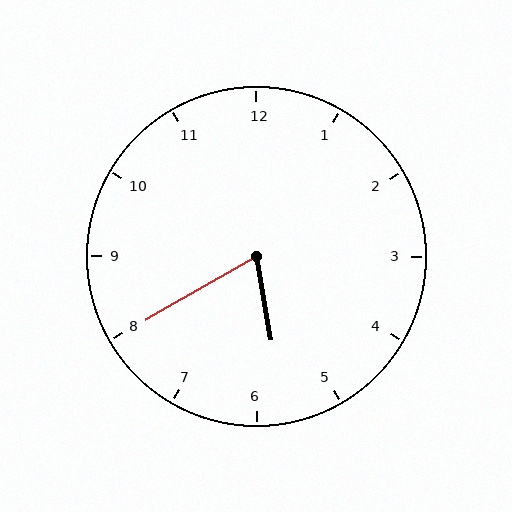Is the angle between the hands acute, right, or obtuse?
It is acute.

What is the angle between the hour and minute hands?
Approximately 70 degrees.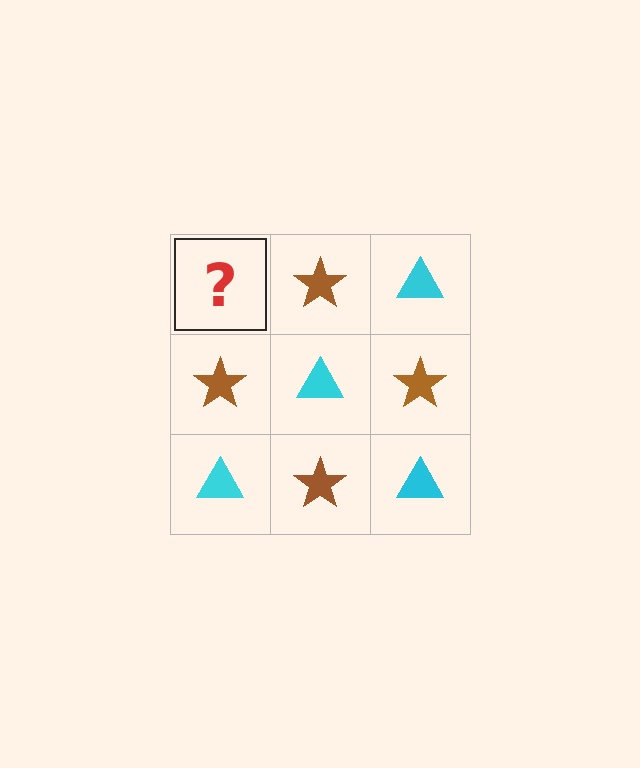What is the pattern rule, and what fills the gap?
The rule is that it alternates cyan triangle and brown star in a checkerboard pattern. The gap should be filled with a cyan triangle.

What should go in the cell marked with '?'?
The missing cell should contain a cyan triangle.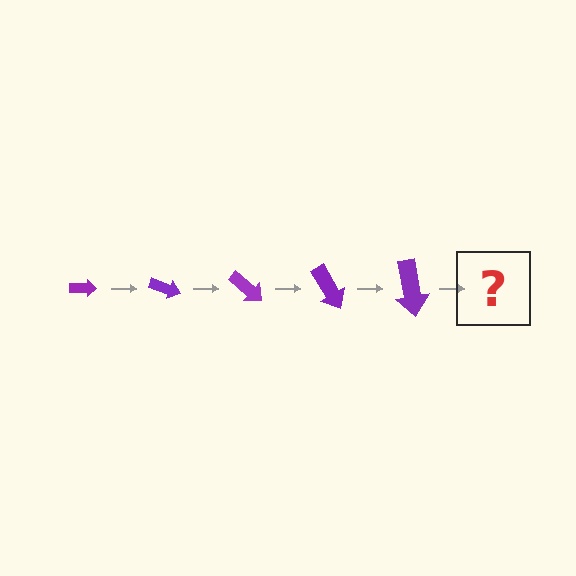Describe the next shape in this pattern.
It should be an arrow, larger than the previous one and rotated 100 degrees from the start.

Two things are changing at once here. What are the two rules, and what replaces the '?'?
The two rules are that the arrow grows larger each step and it rotates 20 degrees each step. The '?' should be an arrow, larger than the previous one and rotated 100 degrees from the start.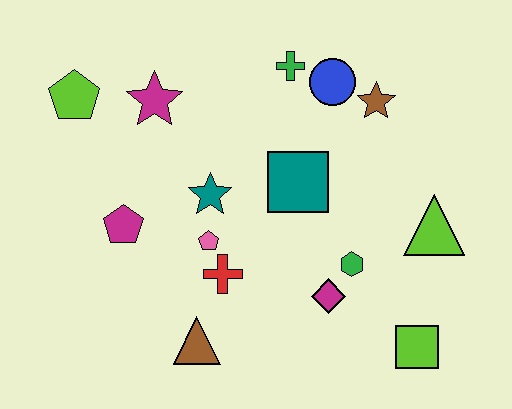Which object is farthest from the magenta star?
The lime square is farthest from the magenta star.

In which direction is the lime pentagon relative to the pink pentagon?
The lime pentagon is above the pink pentagon.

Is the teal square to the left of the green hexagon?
Yes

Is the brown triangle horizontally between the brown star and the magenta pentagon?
Yes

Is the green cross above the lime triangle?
Yes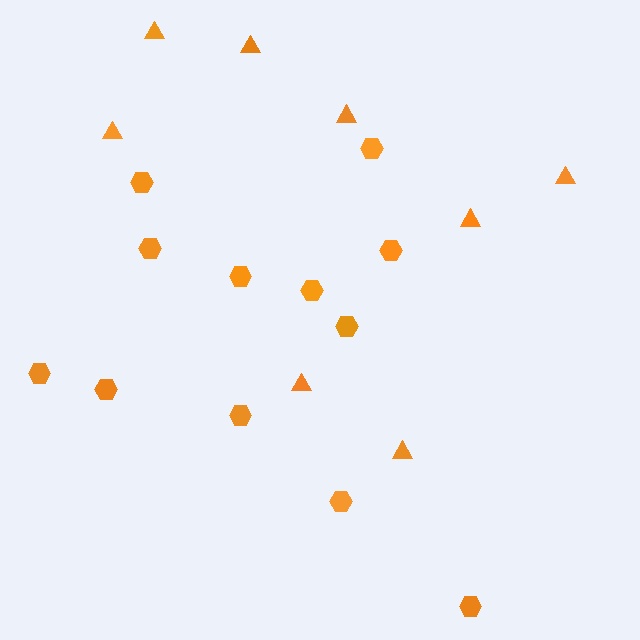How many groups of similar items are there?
There are 2 groups: one group of hexagons (12) and one group of triangles (8).